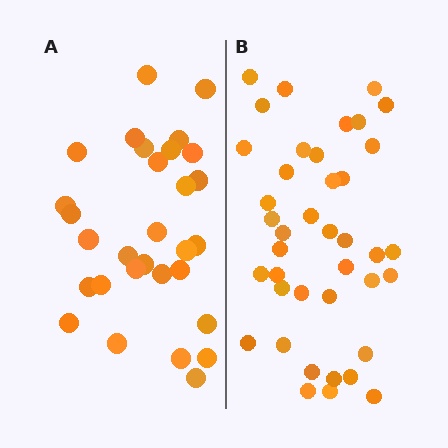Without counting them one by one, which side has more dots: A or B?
Region B (the right region) has more dots.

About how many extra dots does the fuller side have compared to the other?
Region B has roughly 10 or so more dots than region A.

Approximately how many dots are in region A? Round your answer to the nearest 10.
About 30 dots.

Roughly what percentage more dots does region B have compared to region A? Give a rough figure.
About 35% more.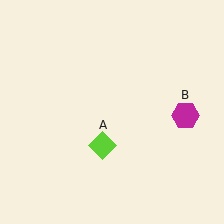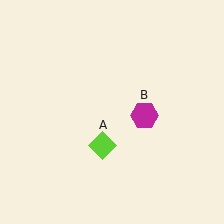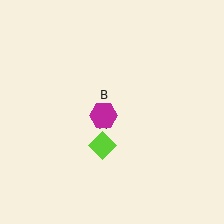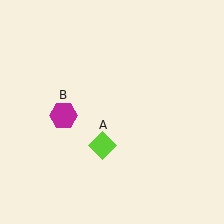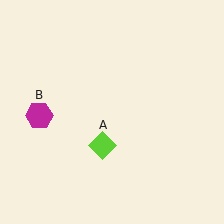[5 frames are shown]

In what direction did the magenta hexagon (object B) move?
The magenta hexagon (object B) moved left.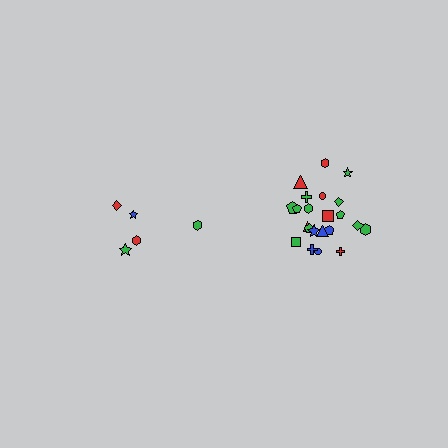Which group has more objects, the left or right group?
The right group.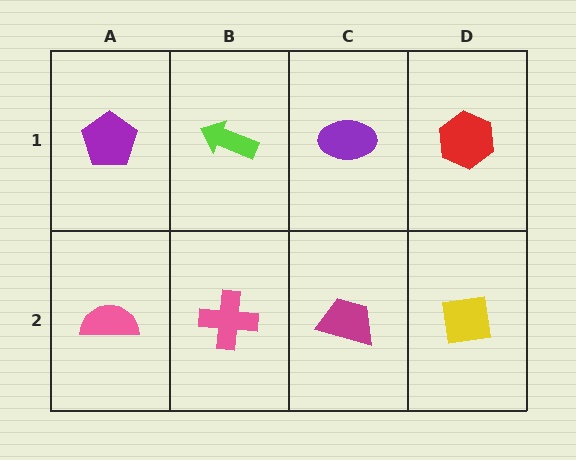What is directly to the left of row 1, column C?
A lime arrow.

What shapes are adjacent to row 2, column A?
A purple pentagon (row 1, column A), a pink cross (row 2, column B).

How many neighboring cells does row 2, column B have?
3.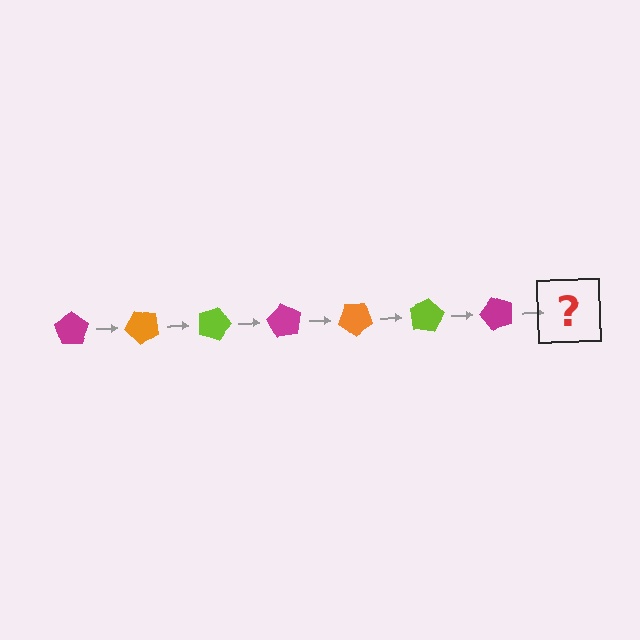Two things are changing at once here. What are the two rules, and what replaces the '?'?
The two rules are that it rotates 45 degrees each step and the color cycles through magenta, orange, and lime. The '?' should be an orange pentagon, rotated 315 degrees from the start.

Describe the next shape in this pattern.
It should be an orange pentagon, rotated 315 degrees from the start.